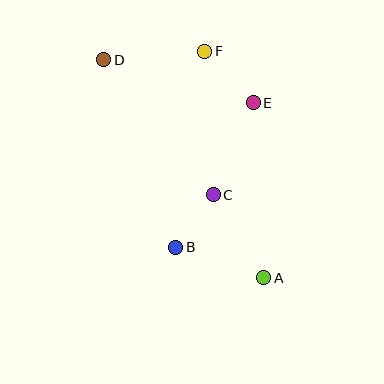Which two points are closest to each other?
Points B and C are closest to each other.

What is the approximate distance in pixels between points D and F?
The distance between D and F is approximately 101 pixels.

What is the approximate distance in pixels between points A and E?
The distance between A and E is approximately 175 pixels.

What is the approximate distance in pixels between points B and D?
The distance between B and D is approximately 201 pixels.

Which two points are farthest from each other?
Points A and D are farthest from each other.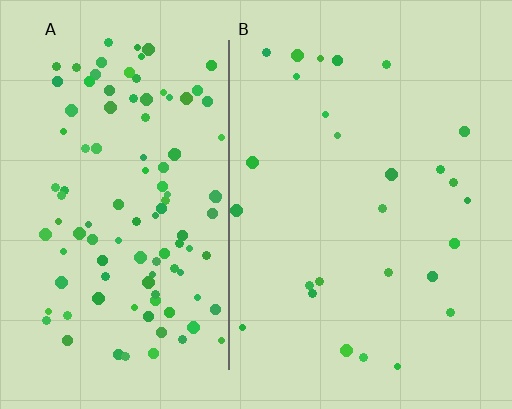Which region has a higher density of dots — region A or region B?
A (the left).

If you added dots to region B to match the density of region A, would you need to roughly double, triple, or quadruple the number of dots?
Approximately quadruple.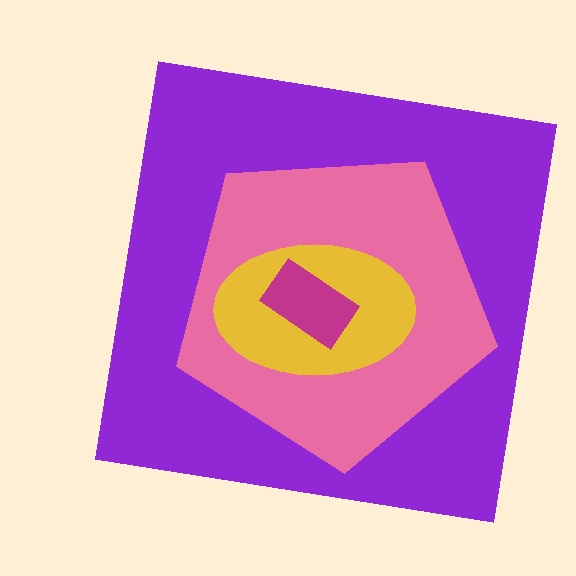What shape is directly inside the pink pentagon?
The yellow ellipse.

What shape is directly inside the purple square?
The pink pentagon.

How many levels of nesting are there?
4.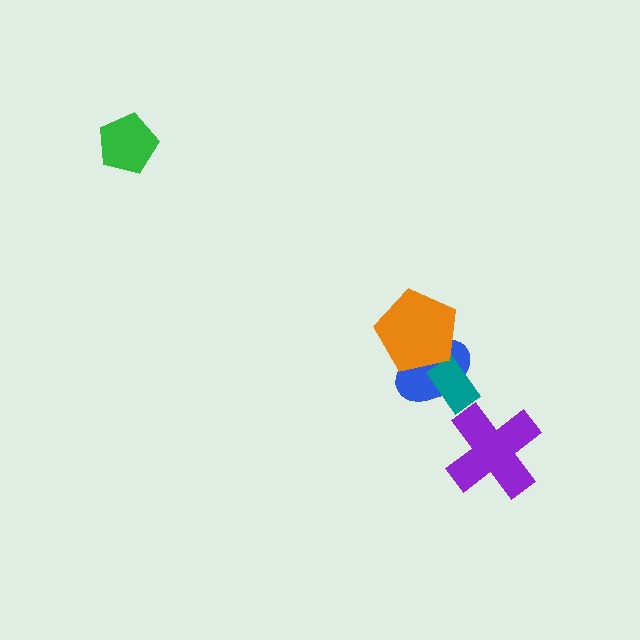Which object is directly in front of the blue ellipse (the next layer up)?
The teal rectangle is directly in front of the blue ellipse.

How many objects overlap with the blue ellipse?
2 objects overlap with the blue ellipse.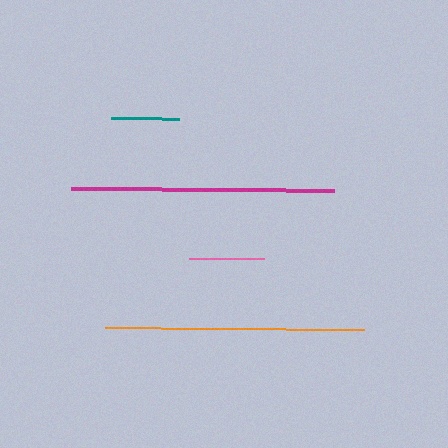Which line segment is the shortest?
The teal line is the shortest at approximately 68 pixels.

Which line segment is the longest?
The magenta line is the longest at approximately 264 pixels.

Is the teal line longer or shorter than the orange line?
The orange line is longer than the teal line.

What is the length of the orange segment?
The orange segment is approximately 259 pixels long.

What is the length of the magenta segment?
The magenta segment is approximately 264 pixels long.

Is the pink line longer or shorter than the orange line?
The orange line is longer than the pink line.